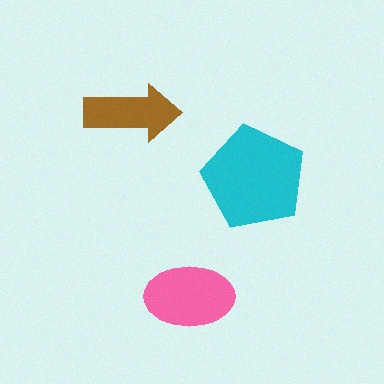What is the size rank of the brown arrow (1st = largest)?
3rd.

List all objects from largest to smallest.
The cyan pentagon, the pink ellipse, the brown arrow.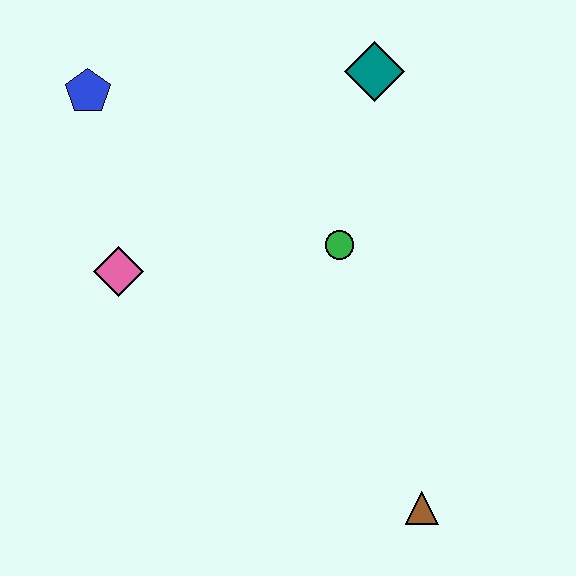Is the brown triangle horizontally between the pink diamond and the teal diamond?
No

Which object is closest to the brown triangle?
The green circle is closest to the brown triangle.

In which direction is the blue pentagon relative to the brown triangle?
The blue pentagon is above the brown triangle.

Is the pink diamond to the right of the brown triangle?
No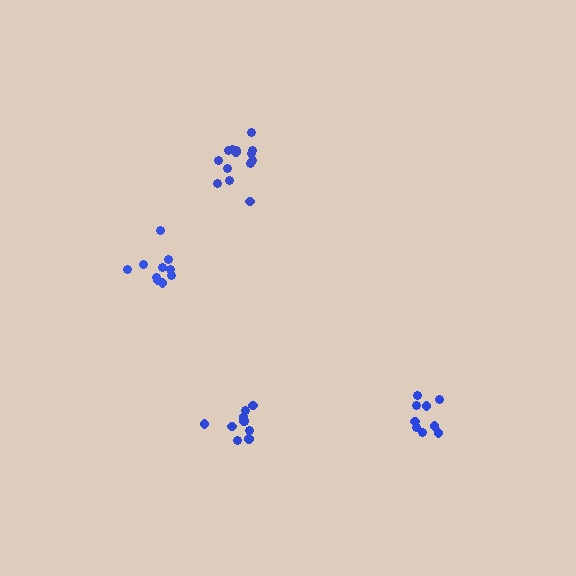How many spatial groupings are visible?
There are 4 spatial groupings.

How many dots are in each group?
Group 1: 10 dots, Group 2: 10 dots, Group 3: 14 dots, Group 4: 9 dots (43 total).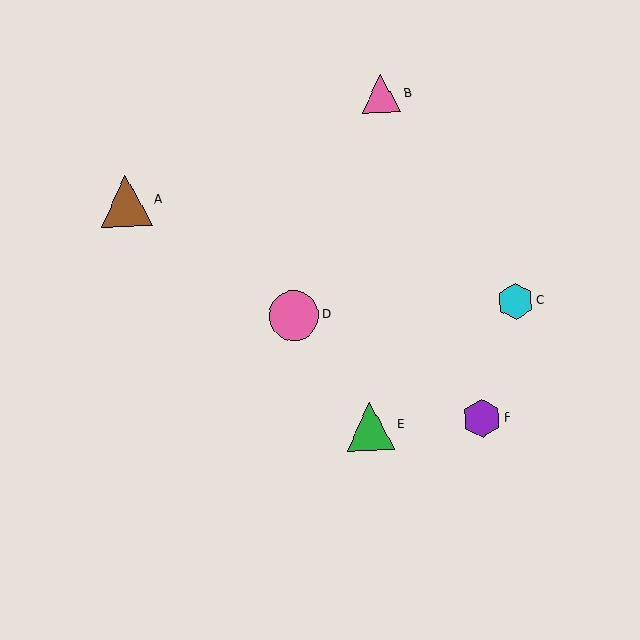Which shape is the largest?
The brown triangle (labeled A) is the largest.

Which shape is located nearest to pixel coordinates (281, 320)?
The pink circle (labeled D) at (294, 316) is nearest to that location.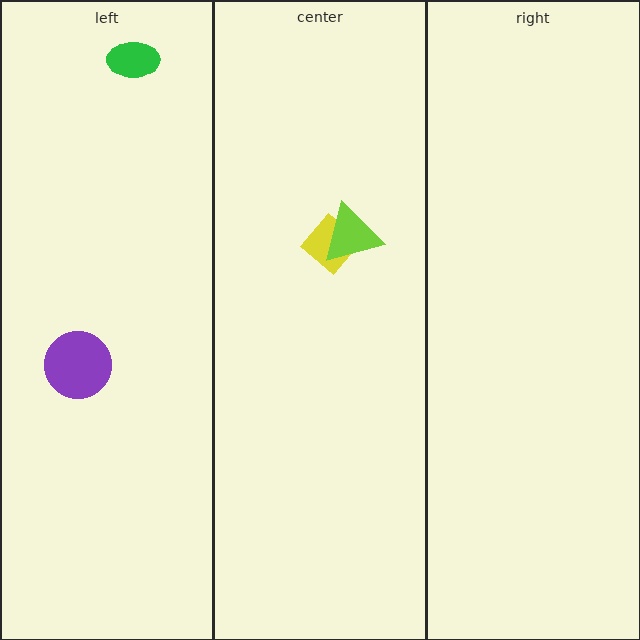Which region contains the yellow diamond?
The center region.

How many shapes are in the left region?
2.